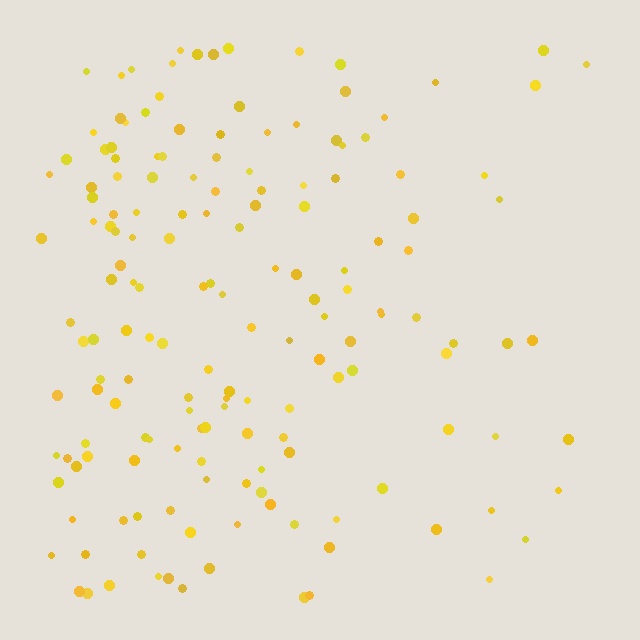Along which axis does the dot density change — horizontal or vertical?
Horizontal.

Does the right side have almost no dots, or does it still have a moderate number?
Still a moderate number, just noticeably fewer than the left.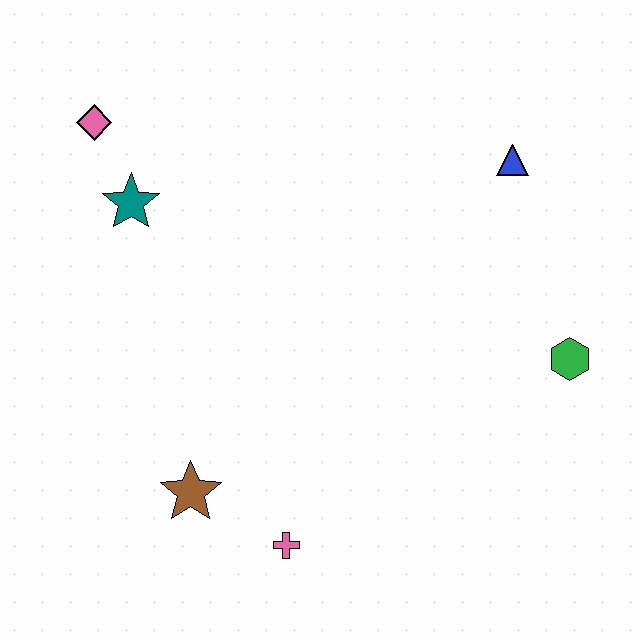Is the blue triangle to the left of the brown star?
No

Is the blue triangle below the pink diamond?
Yes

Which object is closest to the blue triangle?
The green hexagon is closest to the blue triangle.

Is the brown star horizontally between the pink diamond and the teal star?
No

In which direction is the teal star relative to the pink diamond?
The teal star is below the pink diamond.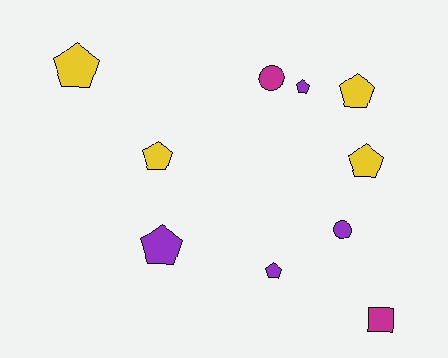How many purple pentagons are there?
There are 3 purple pentagons.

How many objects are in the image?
There are 10 objects.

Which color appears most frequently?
Purple, with 4 objects.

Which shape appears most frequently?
Pentagon, with 7 objects.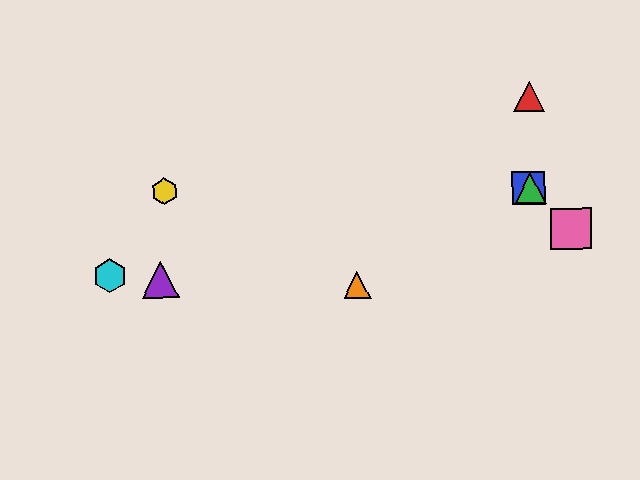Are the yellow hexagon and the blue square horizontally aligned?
Yes, both are at y≈192.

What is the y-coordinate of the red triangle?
The red triangle is at y≈96.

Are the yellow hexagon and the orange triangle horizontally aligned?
No, the yellow hexagon is at y≈192 and the orange triangle is at y≈285.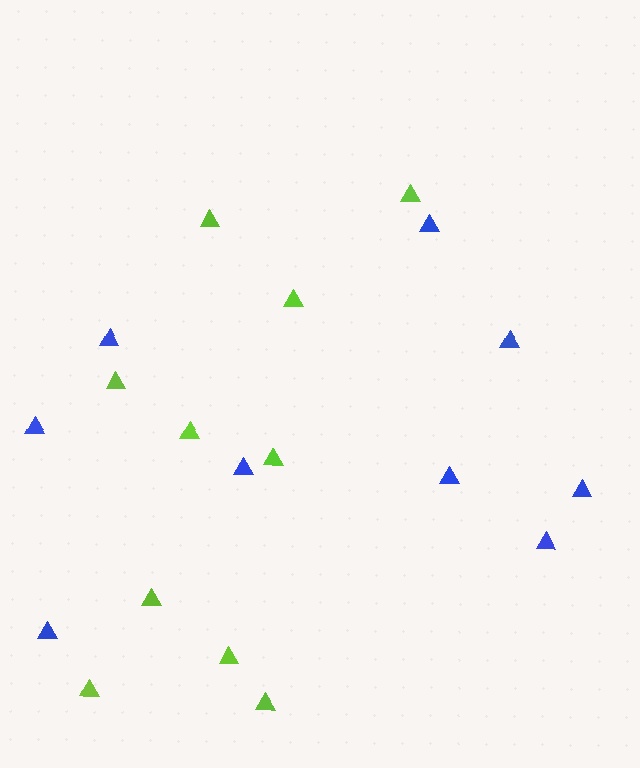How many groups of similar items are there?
There are 2 groups: one group of blue triangles (9) and one group of lime triangles (10).